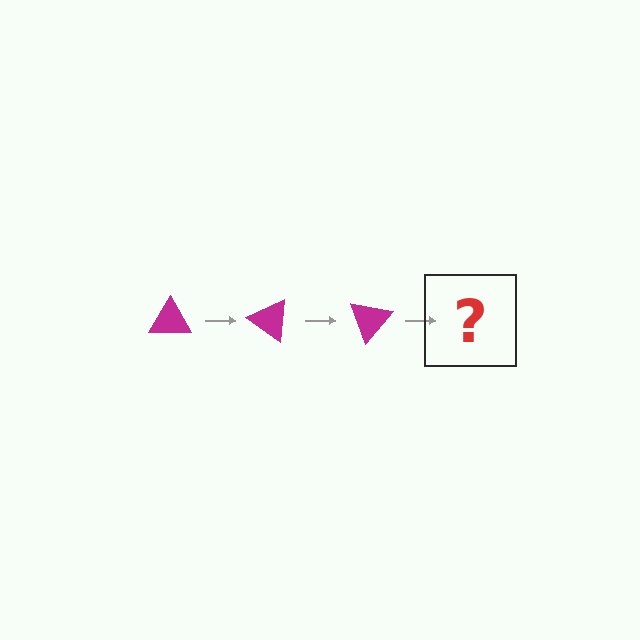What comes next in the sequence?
The next element should be a magenta triangle rotated 105 degrees.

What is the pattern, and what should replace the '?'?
The pattern is that the triangle rotates 35 degrees each step. The '?' should be a magenta triangle rotated 105 degrees.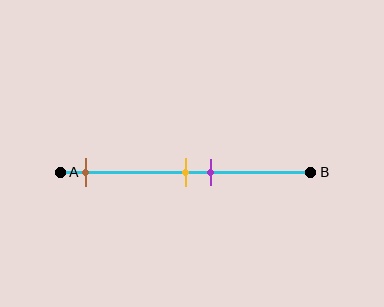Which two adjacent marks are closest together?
The yellow and purple marks are the closest adjacent pair.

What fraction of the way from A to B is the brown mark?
The brown mark is approximately 10% (0.1) of the way from A to B.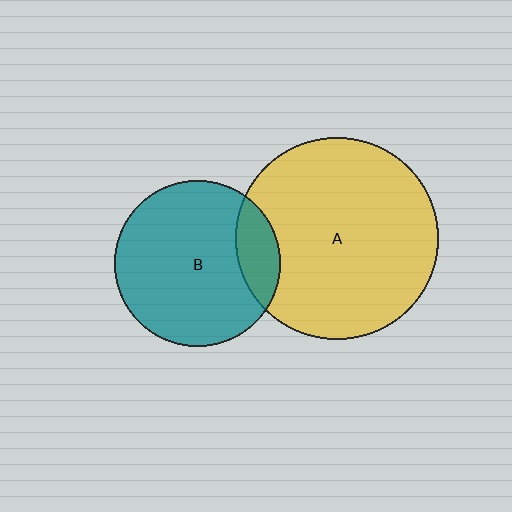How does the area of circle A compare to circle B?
Approximately 1.5 times.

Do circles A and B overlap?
Yes.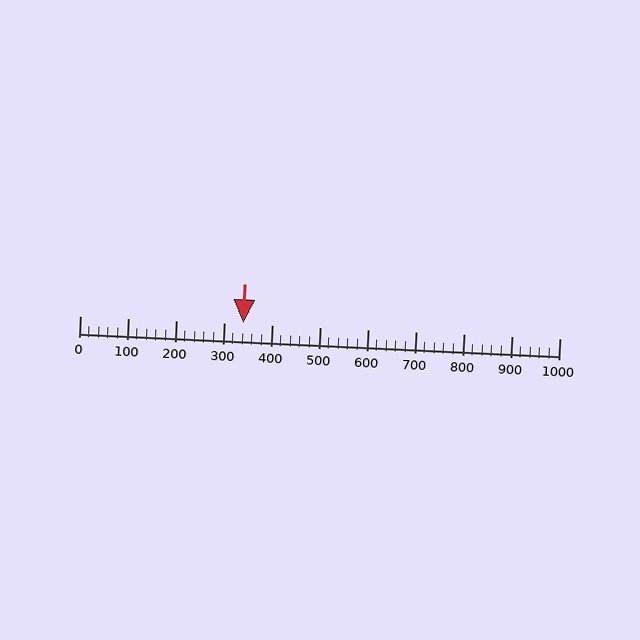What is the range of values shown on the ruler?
The ruler shows values from 0 to 1000.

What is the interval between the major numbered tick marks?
The major tick marks are spaced 100 units apart.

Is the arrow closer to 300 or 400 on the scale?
The arrow is closer to 300.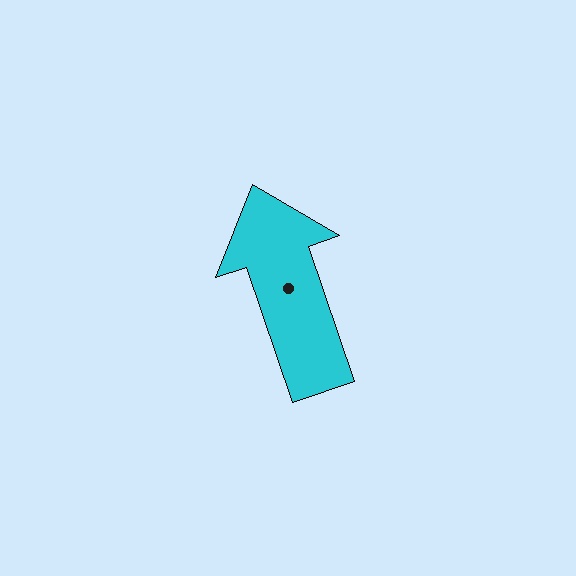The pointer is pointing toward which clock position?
Roughly 11 o'clock.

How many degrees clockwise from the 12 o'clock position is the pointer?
Approximately 341 degrees.